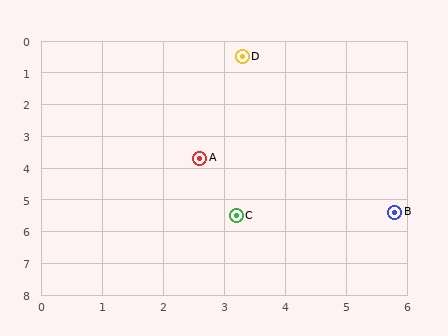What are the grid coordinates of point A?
Point A is at approximately (2.6, 3.7).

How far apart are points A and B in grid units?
Points A and B are about 3.6 grid units apart.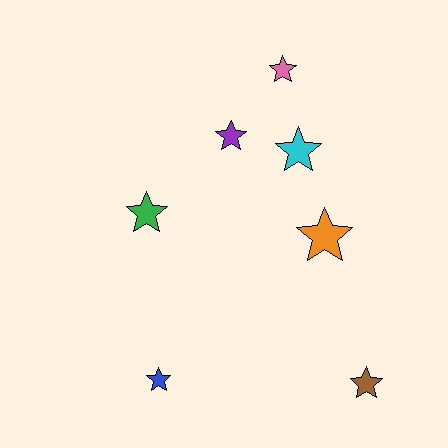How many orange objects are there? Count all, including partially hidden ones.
There is 1 orange object.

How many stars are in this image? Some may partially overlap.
There are 7 stars.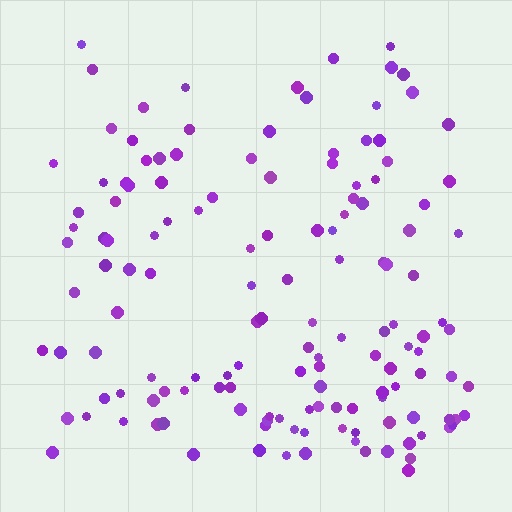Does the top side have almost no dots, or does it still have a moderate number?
Still a moderate number, just noticeably fewer than the bottom.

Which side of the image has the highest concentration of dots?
The bottom.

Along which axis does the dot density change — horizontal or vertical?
Vertical.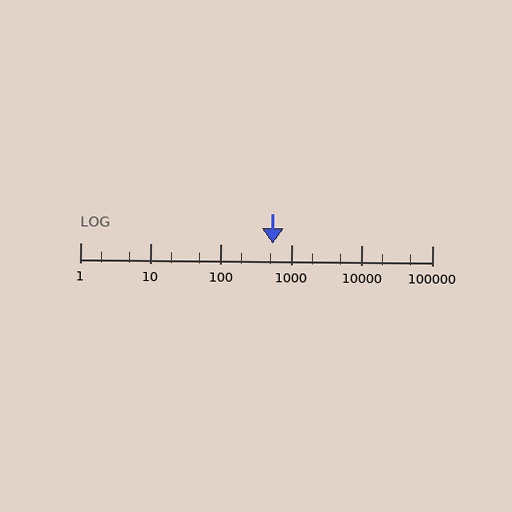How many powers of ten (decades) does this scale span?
The scale spans 5 decades, from 1 to 100000.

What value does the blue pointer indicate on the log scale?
The pointer indicates approximately 540.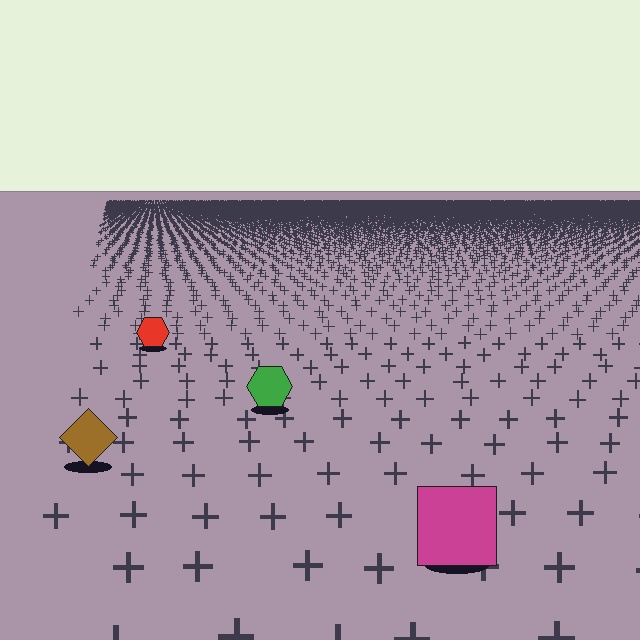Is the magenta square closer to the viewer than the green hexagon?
Yes. The magenta square is closer — you can tell from the texture gradient: the ground texture is coarser near it.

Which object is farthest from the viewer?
The red hexagon is farthest from the viewer. It appears smaller and the ground texture around it is denser.